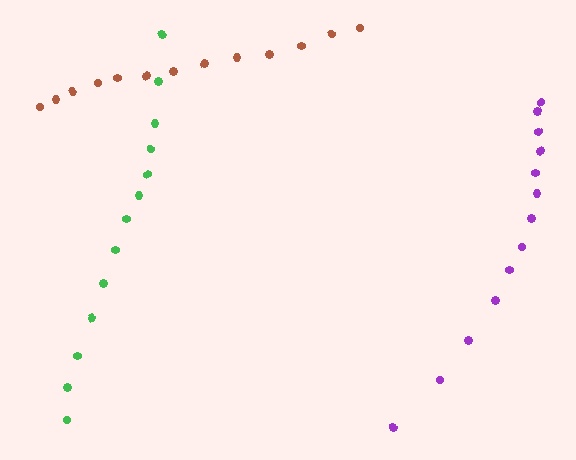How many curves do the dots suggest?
There are 3 distinct paths.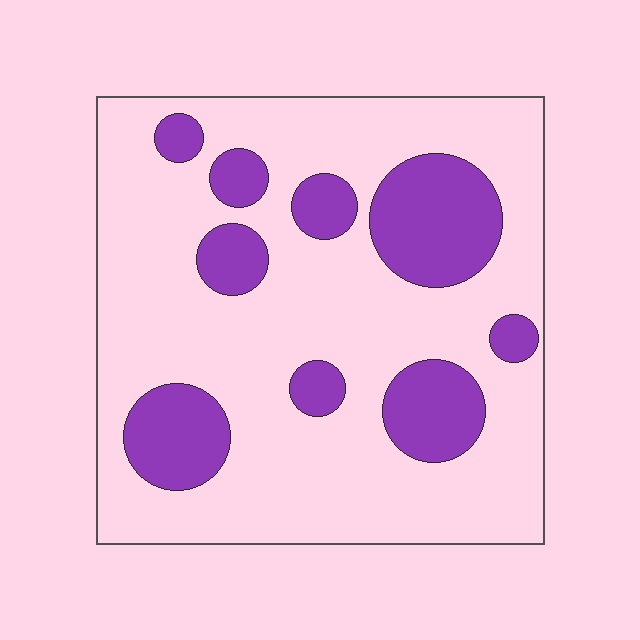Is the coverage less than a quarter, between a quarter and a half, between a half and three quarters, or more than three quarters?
Less than a quarter.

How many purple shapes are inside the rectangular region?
9.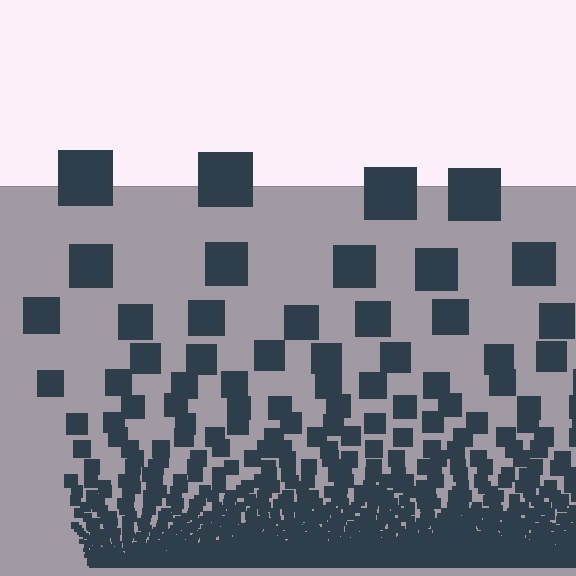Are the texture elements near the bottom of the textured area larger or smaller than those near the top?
Smaller. The gradient is inverted — elements near the bottom are smaller and denser.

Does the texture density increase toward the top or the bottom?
Density increases toward the bottom.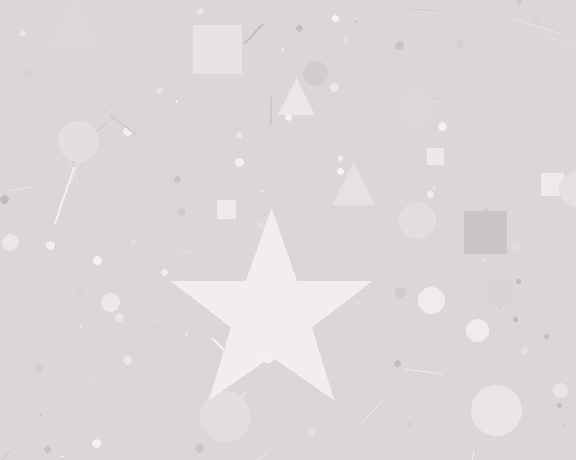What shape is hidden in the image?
A star is hidden in the image.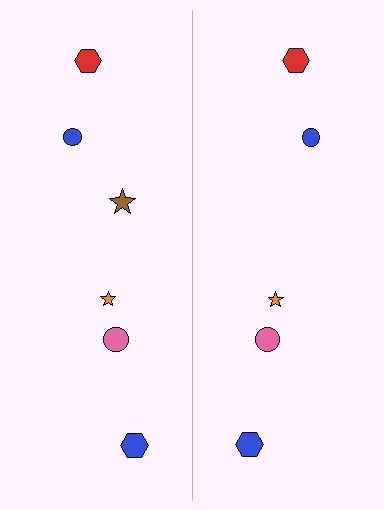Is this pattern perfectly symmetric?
No, the pattern is not perfectly symmetric. A brown star is missing from the right side.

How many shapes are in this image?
There are 11 shapes in this image.